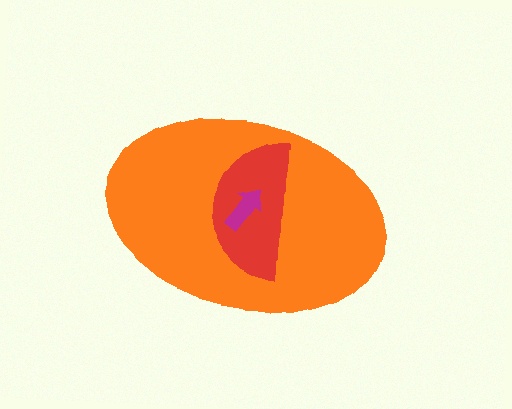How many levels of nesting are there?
3.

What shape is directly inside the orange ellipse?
The red semicircle.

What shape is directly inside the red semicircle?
The magenta arrow.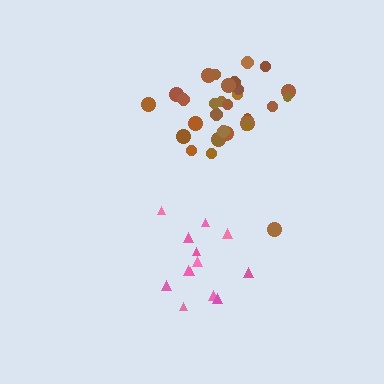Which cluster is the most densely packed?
Brown.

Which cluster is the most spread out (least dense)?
Pink.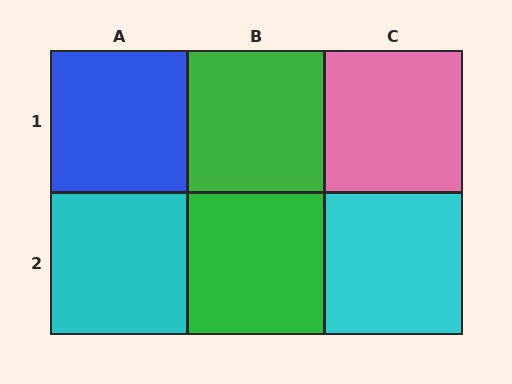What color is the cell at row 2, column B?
Green.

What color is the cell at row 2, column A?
Cyan.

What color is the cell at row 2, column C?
Cyan.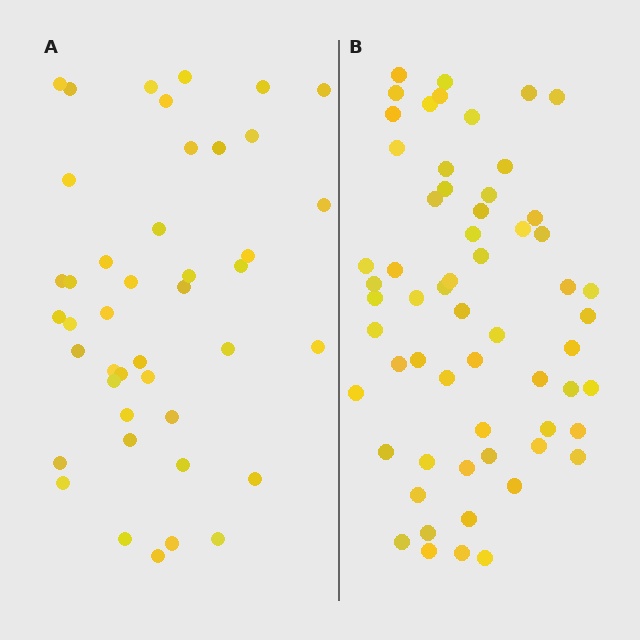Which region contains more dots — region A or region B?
Region B (the right region) has more dots.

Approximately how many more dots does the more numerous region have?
Region B has approximately 15 more dots than region A.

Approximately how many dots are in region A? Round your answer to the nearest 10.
About 40 dots. (The exact count is 43, which rounds to 40.)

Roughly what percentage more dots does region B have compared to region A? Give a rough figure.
About 40% more.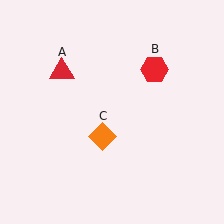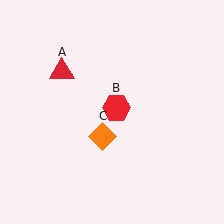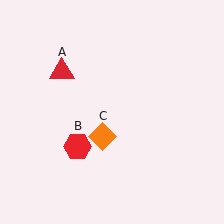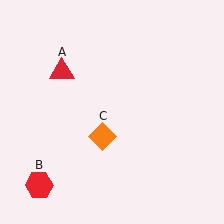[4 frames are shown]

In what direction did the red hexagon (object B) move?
The red hexagon (object B) moved down and to the left.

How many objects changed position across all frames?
1 object changed position: red hexagon (object B).